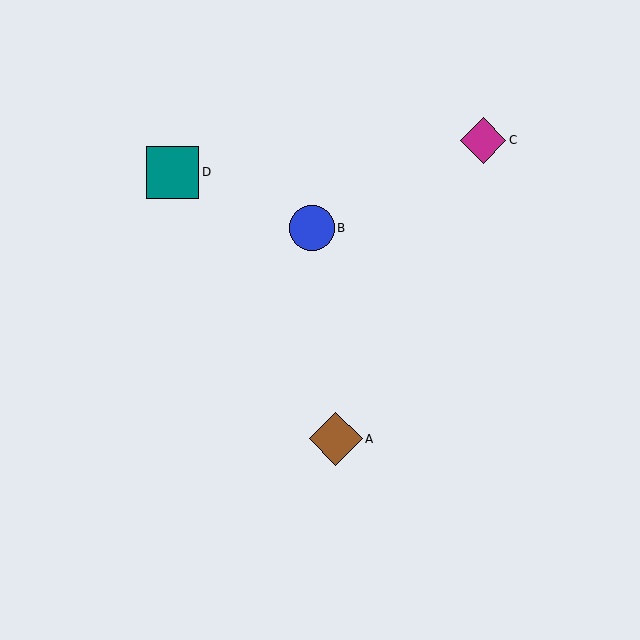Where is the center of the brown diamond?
The center of the brown diamond is at (336, 439).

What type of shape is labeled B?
Shape B is a blue circle.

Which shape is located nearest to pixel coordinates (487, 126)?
The magenta diamond (labeled C) at (483, 140) is nearest to that location.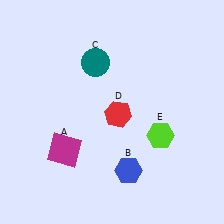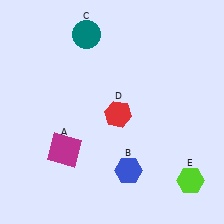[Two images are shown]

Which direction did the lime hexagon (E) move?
The lime hexagon (E) moved down.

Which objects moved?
The objects that moved are: the teal circle (C), the lime hexagon (E).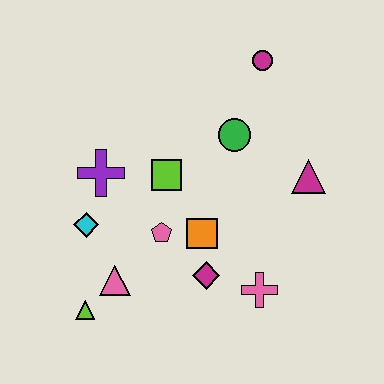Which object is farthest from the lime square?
The lime triangle is farthest from the lime square.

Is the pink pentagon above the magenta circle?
No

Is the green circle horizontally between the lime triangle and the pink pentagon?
No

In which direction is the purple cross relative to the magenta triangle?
The purple cross is to the left of the magenta triangle.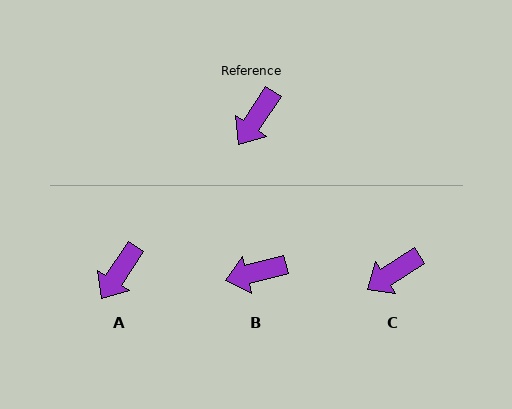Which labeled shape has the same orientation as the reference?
A.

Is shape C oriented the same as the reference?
No, it is off by about 24 degrees.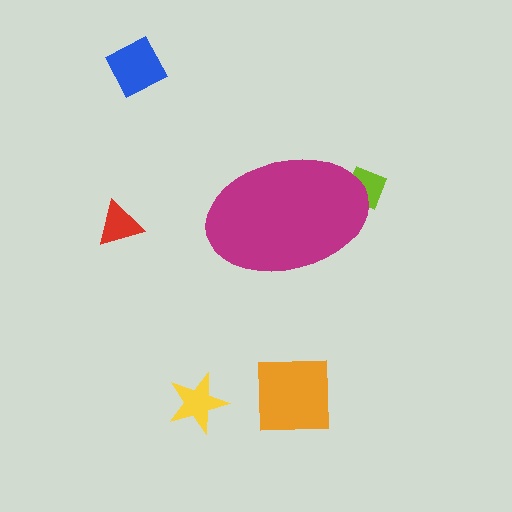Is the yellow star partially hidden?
No, the yellow star is fully visible.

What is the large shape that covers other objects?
A magenta ellipse.